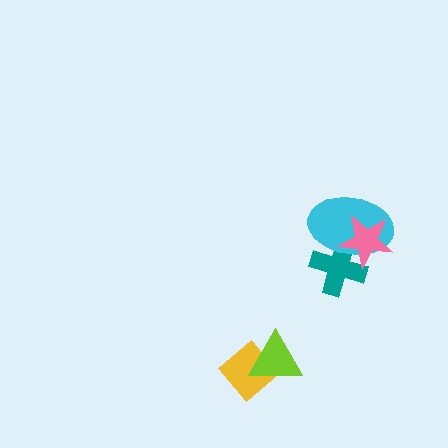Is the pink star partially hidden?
No, no other shape covers it.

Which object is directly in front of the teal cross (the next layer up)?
The cyan ellipse is directly in front of the teal cross.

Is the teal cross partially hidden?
Yes, it is partially covered by another shape.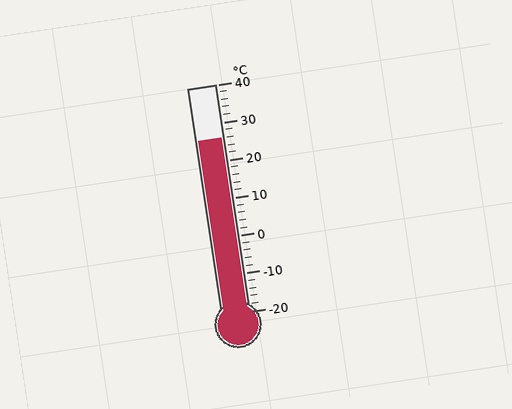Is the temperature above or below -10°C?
The temperature is above -10°C.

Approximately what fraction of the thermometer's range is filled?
The thermometer is filled to approximately 75% of its range.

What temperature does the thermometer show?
The thermometer shows approximately 26°C.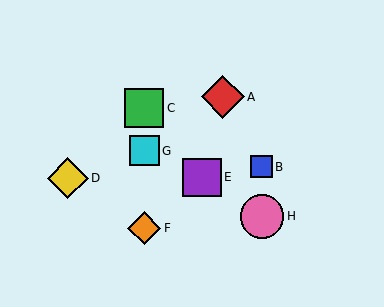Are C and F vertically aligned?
Yes, both are at x≈144.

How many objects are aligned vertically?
3 objects (C, F, G) are aligned vertically.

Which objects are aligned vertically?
Objects C, F, G are aligned vertically.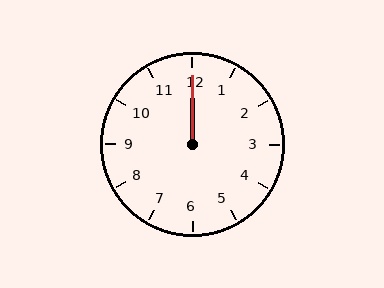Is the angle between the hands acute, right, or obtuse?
It is acute.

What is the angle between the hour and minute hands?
Approximately 0 degrees.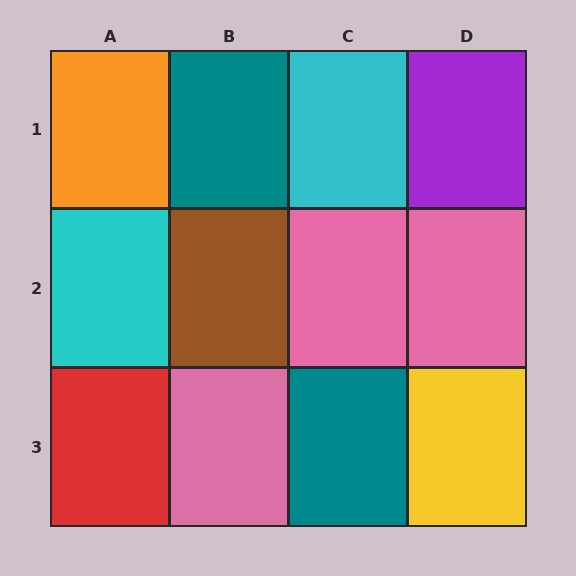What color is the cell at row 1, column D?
Purple.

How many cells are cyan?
2 cells are cyan.